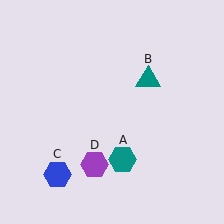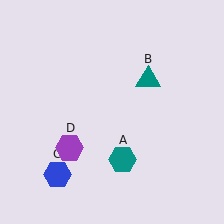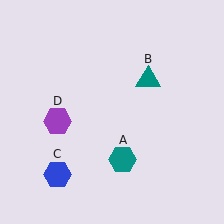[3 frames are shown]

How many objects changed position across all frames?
1 object changed position: purple hexagon (object D).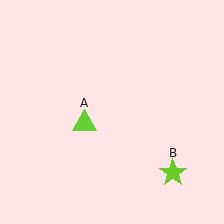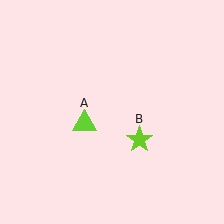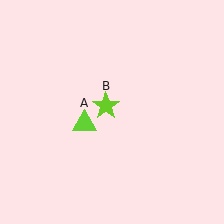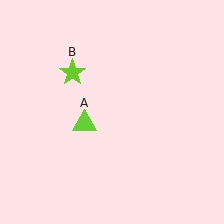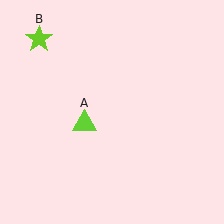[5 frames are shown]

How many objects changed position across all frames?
1 object changed position: lime star (object B).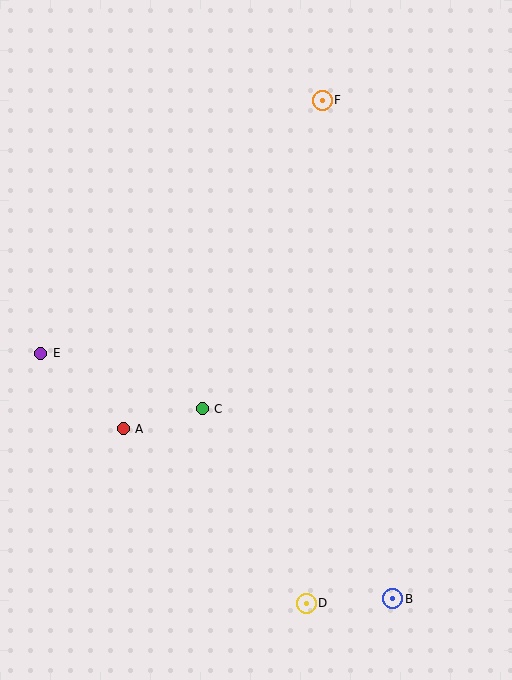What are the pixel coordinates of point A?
Point A is at (123, 429).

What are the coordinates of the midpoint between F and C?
The midpoint between F and C is at (262, 255).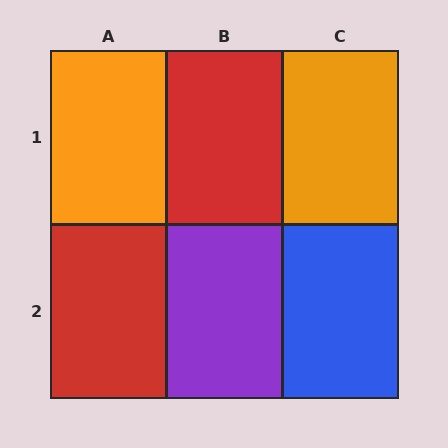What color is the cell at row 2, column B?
Purple.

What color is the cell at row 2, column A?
Red.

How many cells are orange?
2 cells are orange.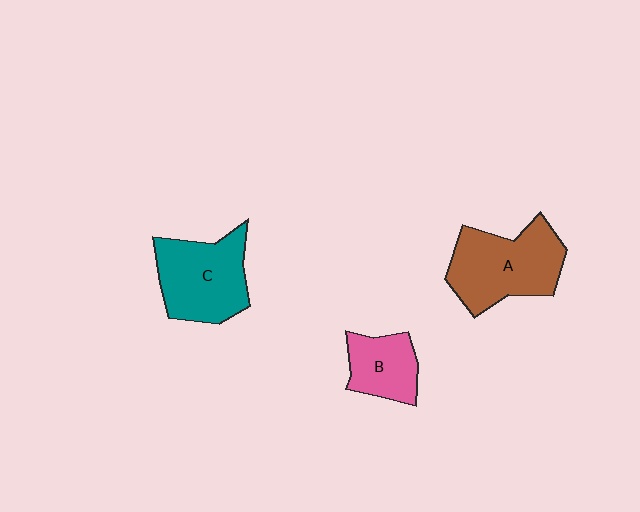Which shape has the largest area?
Shape A (brown).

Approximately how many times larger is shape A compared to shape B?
Approximately 1.8 times.